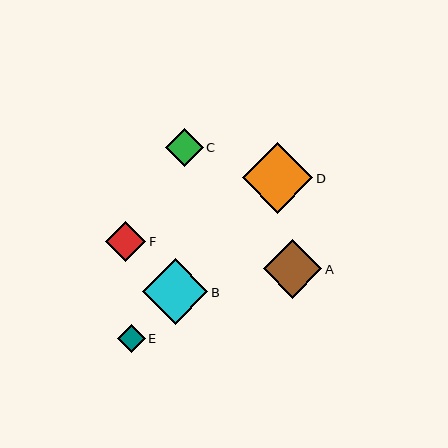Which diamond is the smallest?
Diamond E is the smallest with a size of approximately 28 pixels.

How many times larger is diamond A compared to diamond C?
Diamond A is approximately 1.6 times the size of diamond C.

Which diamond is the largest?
Diamond D is the largest with a size of approximately 71 pixels.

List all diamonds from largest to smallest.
From largest to smallest: D, B, A, F, C, E.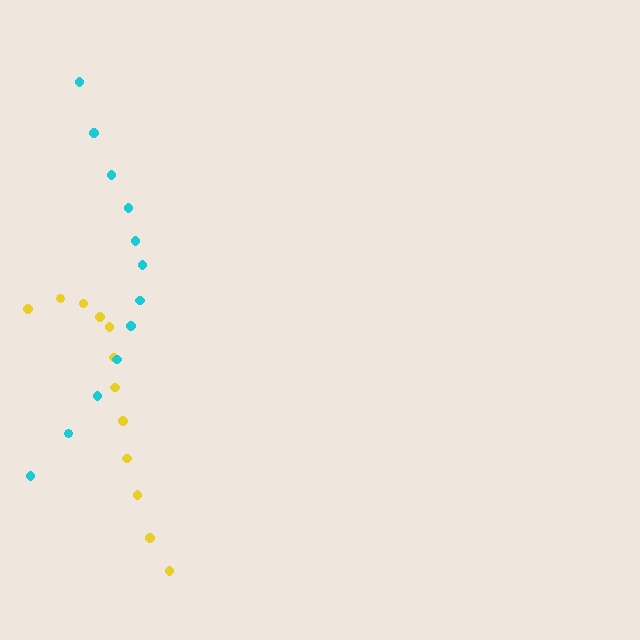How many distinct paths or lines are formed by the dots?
There are 2 distinct paths.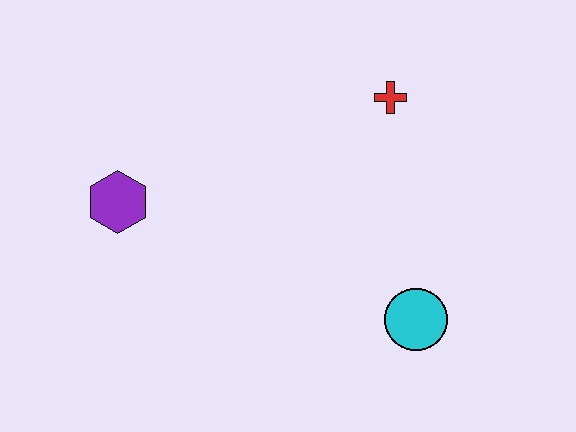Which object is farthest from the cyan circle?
The purple hexagon is farthest from the cyan circle.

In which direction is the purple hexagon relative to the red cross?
The purple hexagon is to the left of the red cross.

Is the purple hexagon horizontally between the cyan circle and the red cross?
No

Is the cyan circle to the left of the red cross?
No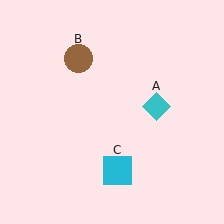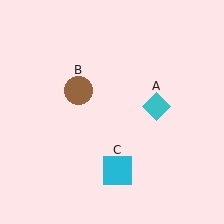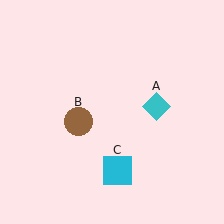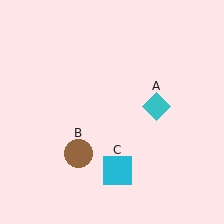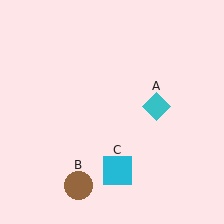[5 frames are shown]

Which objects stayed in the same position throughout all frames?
Cyan diamond (object A) and cyan square (object C) remained stationary.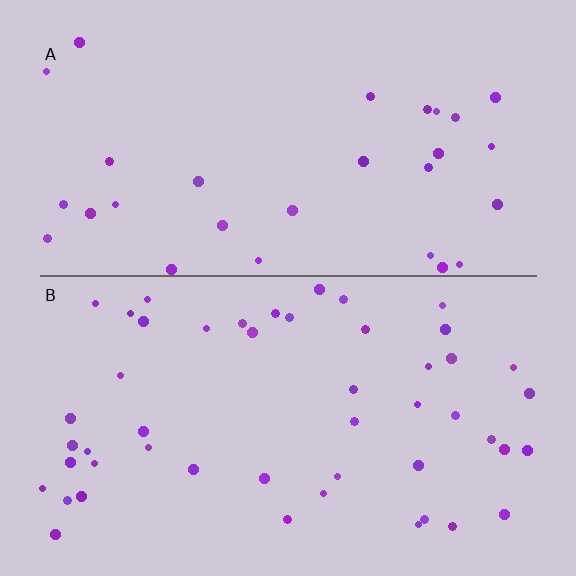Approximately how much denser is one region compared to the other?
Approximately 1.7× — region B over region A.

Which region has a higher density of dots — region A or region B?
B (the bottom).